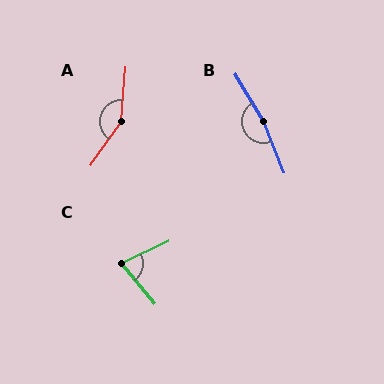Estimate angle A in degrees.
Approximately 150 degrees.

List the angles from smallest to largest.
C (75°), A (150°), B (170°).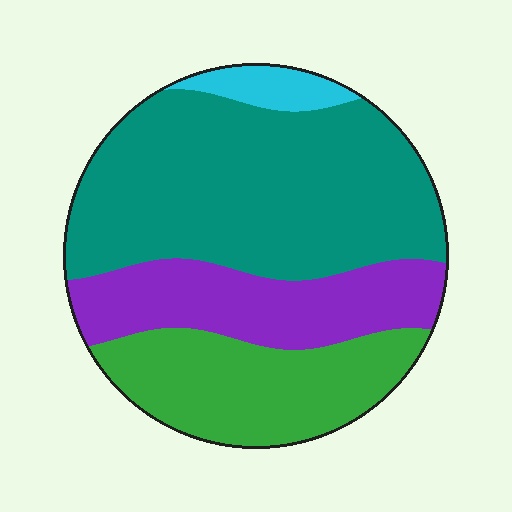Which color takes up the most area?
Teal, at roughly 50%.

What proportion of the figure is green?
Green takes up between a sixth and a third of the figure.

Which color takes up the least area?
Cyan, at roughly 5%.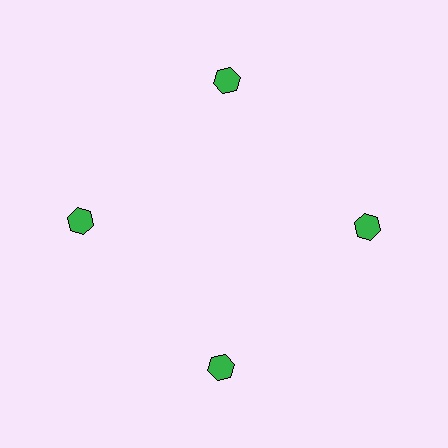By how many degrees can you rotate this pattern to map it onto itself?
The pattern maps onto itself every 90 degrees of rotation.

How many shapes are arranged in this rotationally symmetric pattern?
There are 4 shapes, arranged in 4 groups of 1.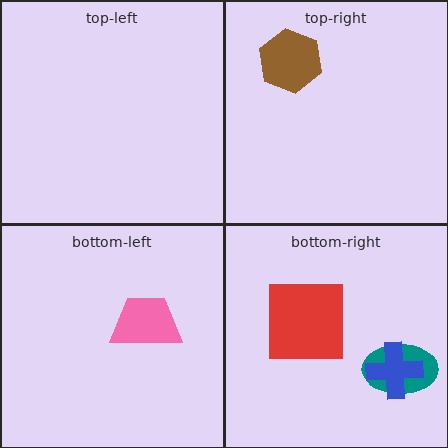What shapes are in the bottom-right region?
The teal ellipse, the red square, the blue cross.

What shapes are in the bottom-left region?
The pink trapezoid.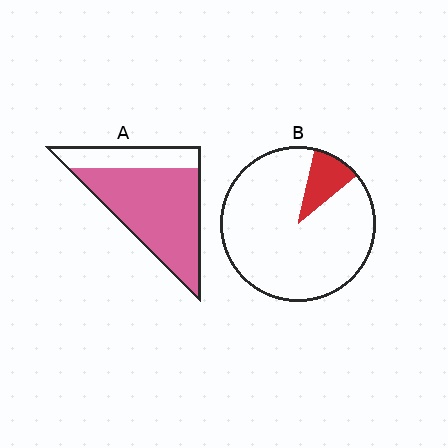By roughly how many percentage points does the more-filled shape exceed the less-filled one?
By roughly 65 percentage points (A over B).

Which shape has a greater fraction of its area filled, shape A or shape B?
Shape A.